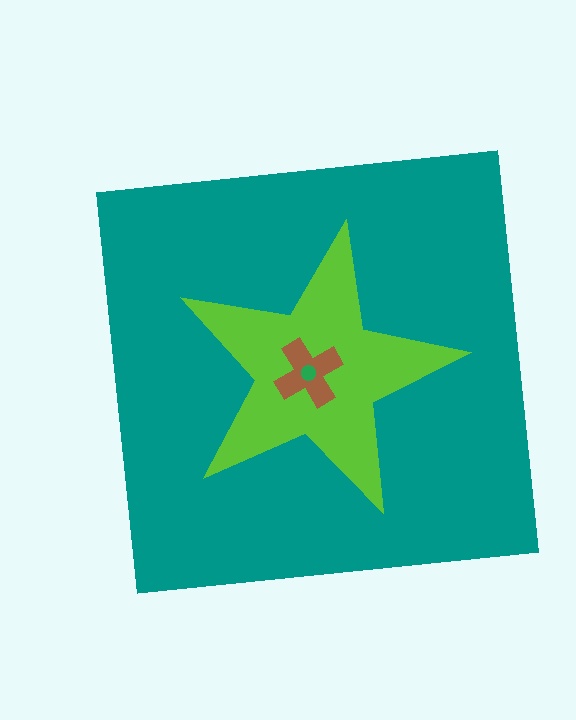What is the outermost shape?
The teal square.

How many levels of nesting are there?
4.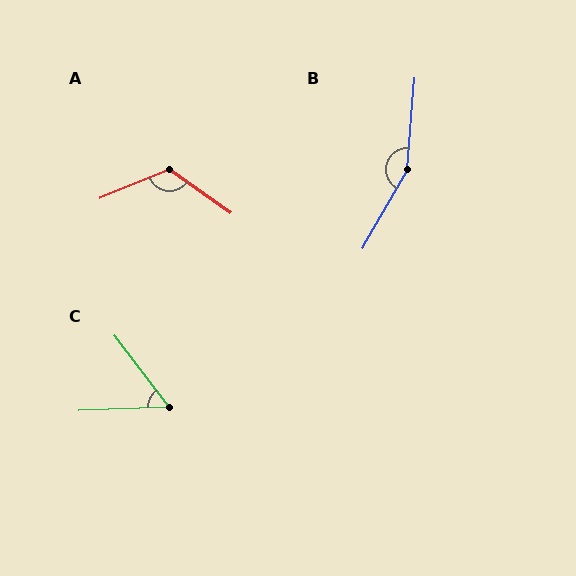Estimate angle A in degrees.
Approximately 122 degrees.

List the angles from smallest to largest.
C (54°), A (122°), B (155°).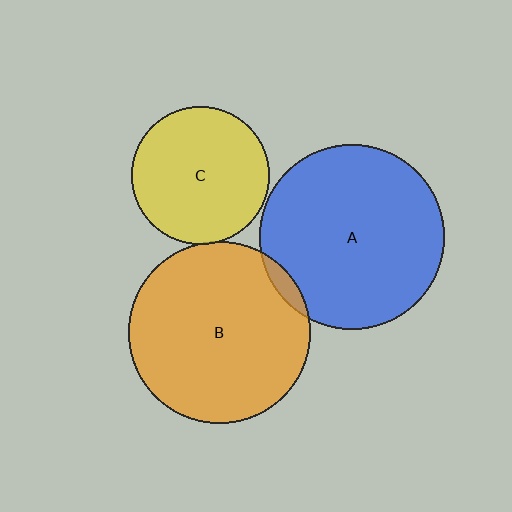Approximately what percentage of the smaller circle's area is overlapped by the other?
Approximately 5%.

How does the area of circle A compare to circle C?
Approximately 1.8 times.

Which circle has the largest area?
Circle A (blue).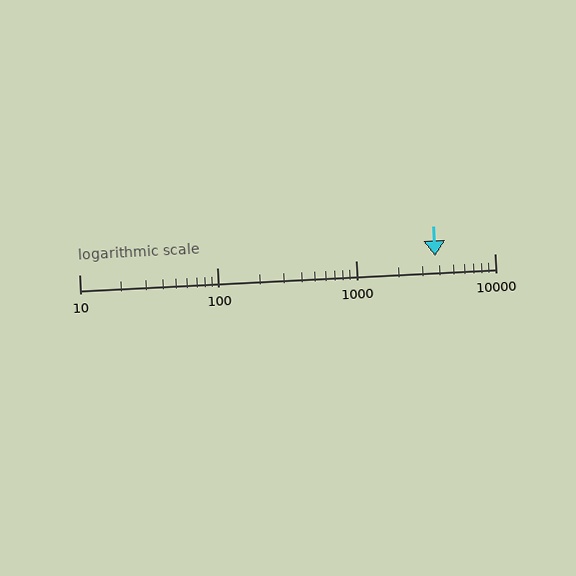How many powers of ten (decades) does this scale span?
The scale spans 3 decades, from 10 to 10000.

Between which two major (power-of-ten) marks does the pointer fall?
The pointer is between 1000 and 10000.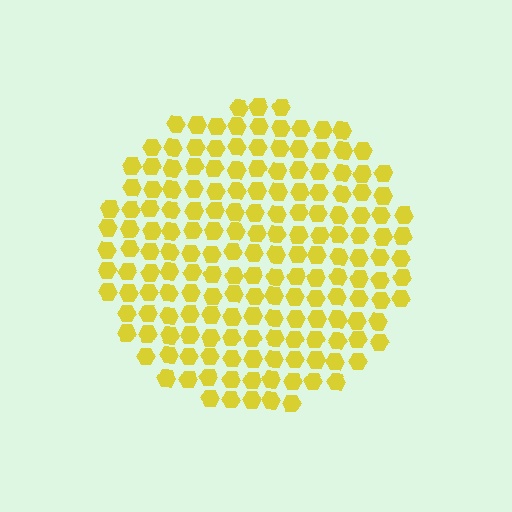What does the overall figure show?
The overall figure shows a circle.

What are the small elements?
The small elements are hexagons.